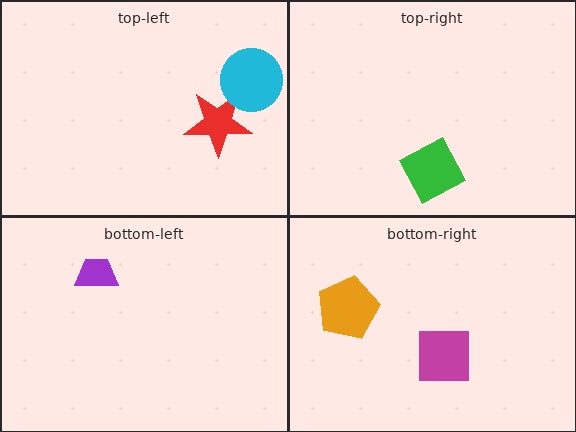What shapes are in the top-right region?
The green diamond.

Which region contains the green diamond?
The top-right region.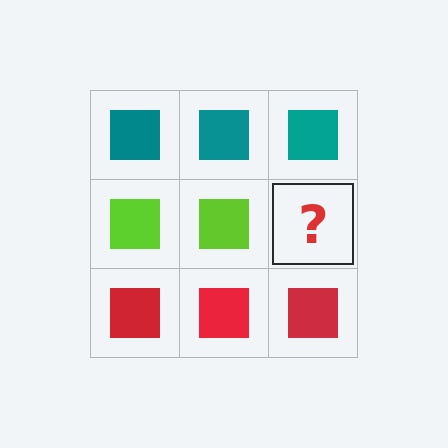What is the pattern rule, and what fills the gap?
The rule is that each row has a consistent color. The gap should be filled with a lime square.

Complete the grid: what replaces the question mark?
The question mark should be replaced with a lime square.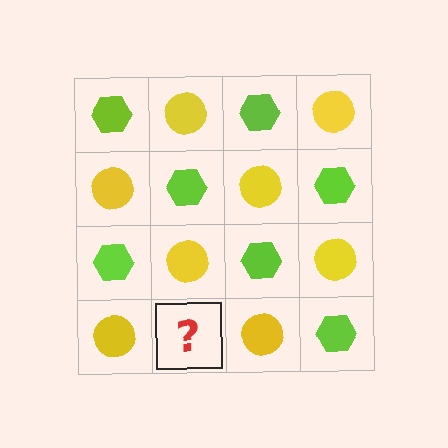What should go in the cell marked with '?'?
The missing cell should contain a lime hexagon.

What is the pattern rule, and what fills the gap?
The rule is that it alternates lime hexagon and yellow circle in a checkerboard pattern. The gap should be filled with a lime hexagon.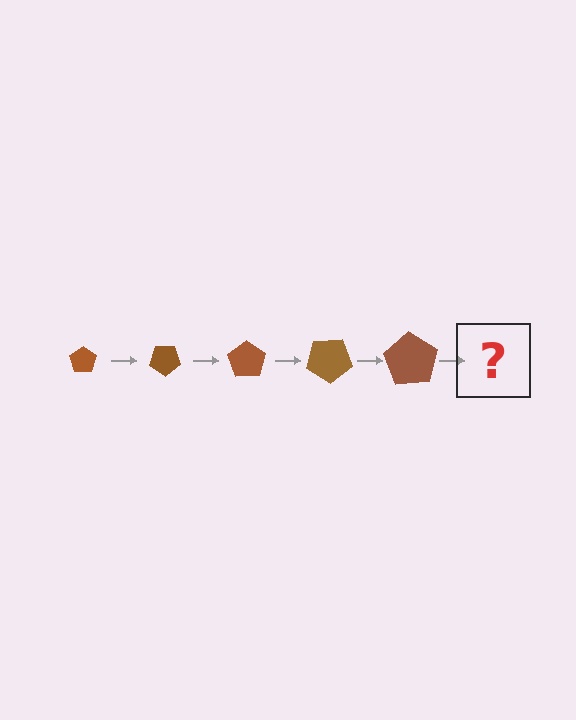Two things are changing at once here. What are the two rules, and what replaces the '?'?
The two rules are that the pentagon grows larger each step and it rotates 35 degrees each step. The '?' should be a pentagon, larger than the previous one and rotated 175 degrees from the start.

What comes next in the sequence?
The next element should be a pentagon, larger than the previous one and rotated 175 degrees from the start.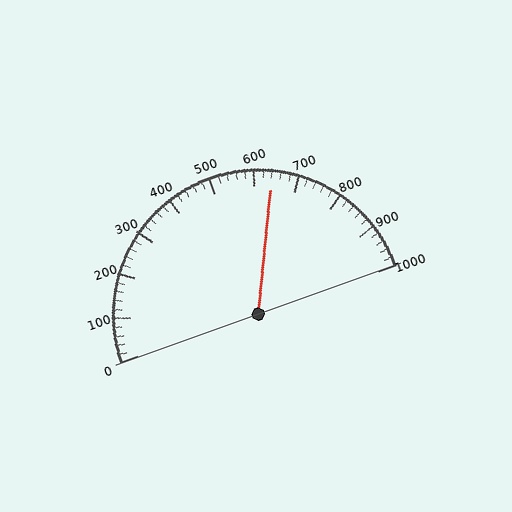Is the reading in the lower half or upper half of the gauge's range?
The reading is in the upper half of the range (0 to 1000).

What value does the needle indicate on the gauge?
The needle indicates approximately 640.